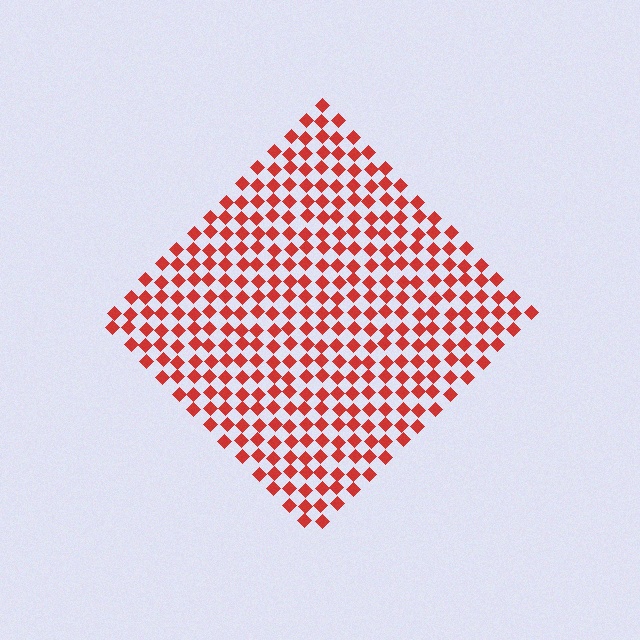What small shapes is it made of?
It is made of small diamonds.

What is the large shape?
The large shape is a diamond.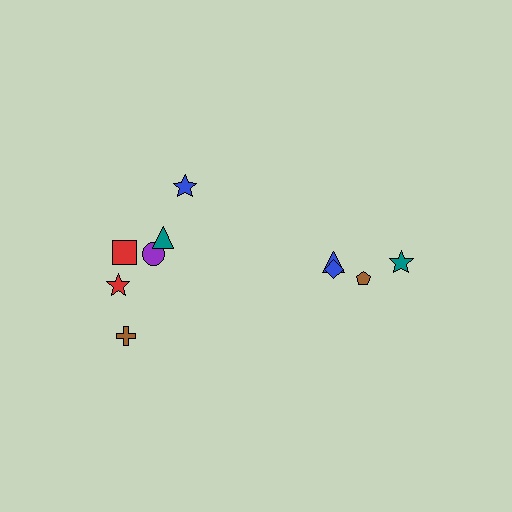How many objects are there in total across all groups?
There are 10 objects.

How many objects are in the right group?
There are 4 objects.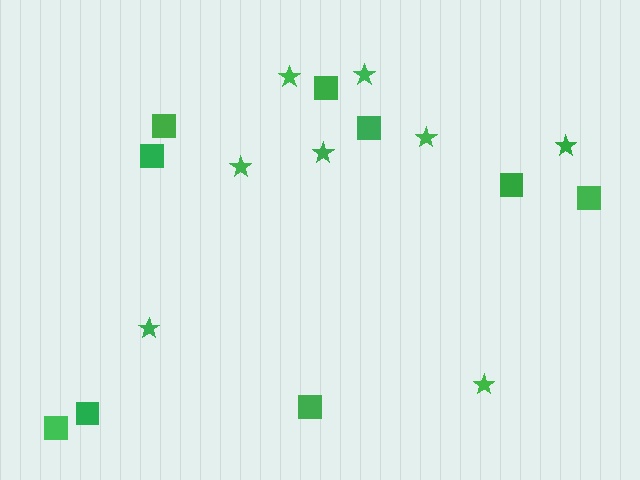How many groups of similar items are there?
There are 2 groups: one group of stars (8) and one group of squares (9).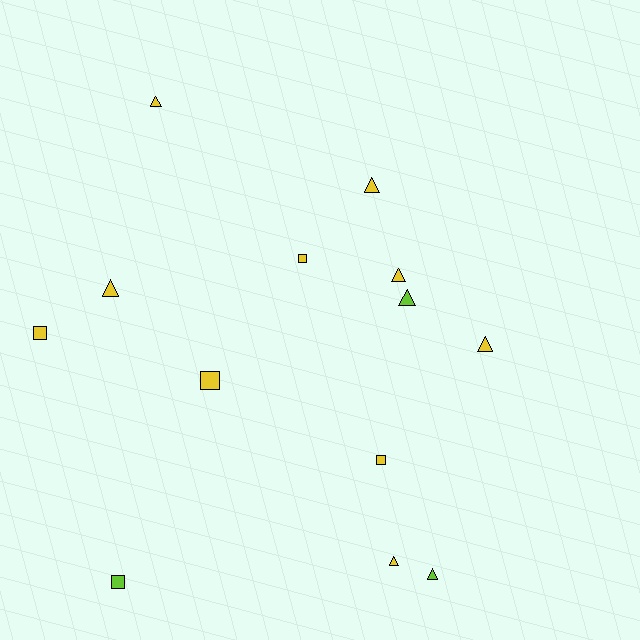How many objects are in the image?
There are 13 objects.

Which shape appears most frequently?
Triangle, with 8 objects.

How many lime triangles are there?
There are 2 lime triangles.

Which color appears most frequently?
Yellow, with 10 objects.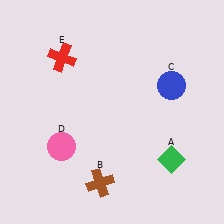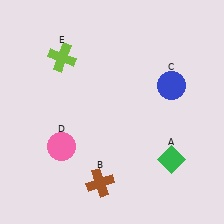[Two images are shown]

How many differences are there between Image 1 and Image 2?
There is 1 difference between the two images.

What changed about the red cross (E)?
In Image 1, E is red. In Image 2, it changed to lime.